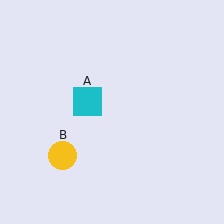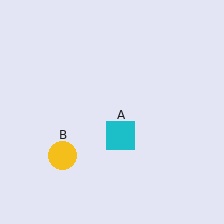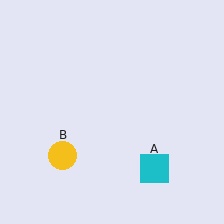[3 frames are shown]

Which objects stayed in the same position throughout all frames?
Yellow circle (object B) remained stationary.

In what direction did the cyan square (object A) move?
The cyan square (object A) moved down and to the right.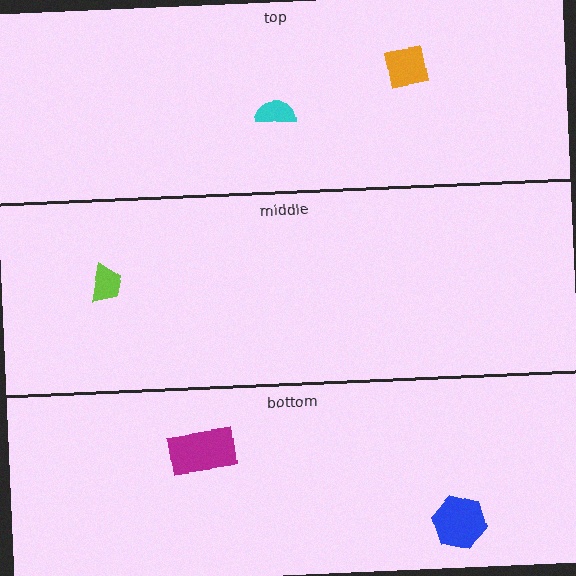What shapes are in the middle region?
The lime trapezoid.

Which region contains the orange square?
The top region.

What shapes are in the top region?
The orange square, the cyan semicircle.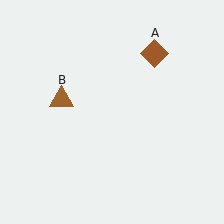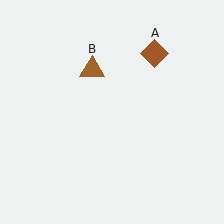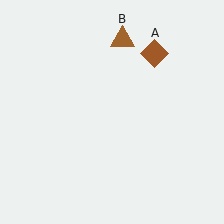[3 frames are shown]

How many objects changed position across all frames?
1 object changed position: brown triangle (object B).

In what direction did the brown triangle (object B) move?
The brown triangle (object B) moved up and to the right.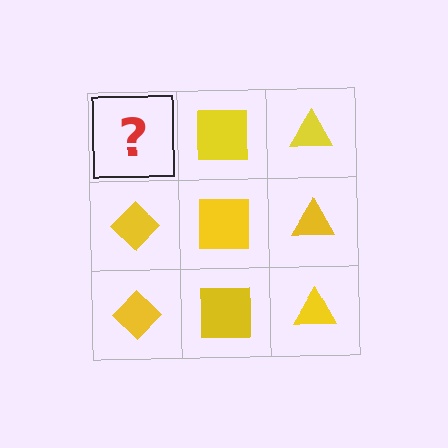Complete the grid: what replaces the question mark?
The question mark should be replaced with a yellow diamond.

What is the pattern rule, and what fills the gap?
The rule is that each column has a consistent shape. The gap should be filled with a yellow diamond.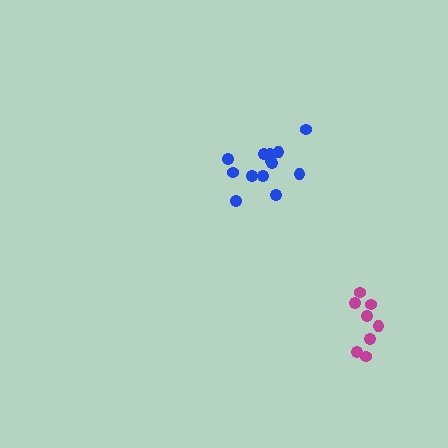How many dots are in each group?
Group 1: 13 dots, Group 2: 8 dots (21 total).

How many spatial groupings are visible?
There are 2 spatial groupings.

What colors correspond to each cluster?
The clusters are colored: blue, magenta.